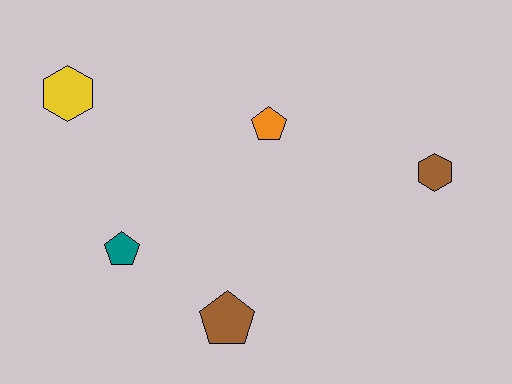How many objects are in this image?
There are 5 objects.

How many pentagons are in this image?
There are 3 pentagons.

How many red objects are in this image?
There are no red objects.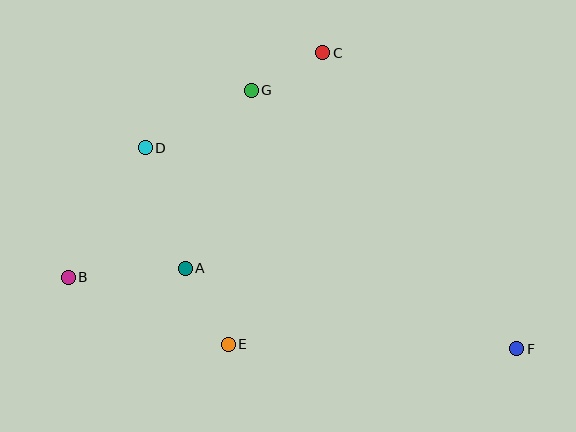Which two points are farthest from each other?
Points B and F are farthest from each other.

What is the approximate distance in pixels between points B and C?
The distance between B and C is approximately 339 pixels.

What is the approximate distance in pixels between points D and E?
The distance between D and E is approximately 213 pixels.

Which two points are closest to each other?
Points C and G are closest to each other.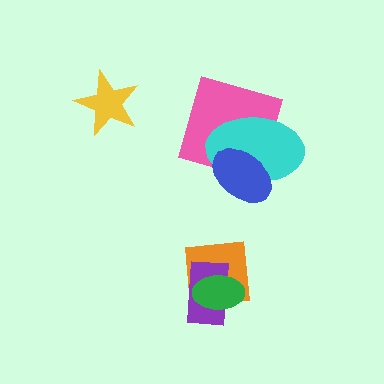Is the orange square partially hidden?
Yes, it is partially covered by another shape.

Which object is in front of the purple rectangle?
The green ellipse is in front of the purple rectangle.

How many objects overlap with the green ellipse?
2 objects overlap with the green ellipse.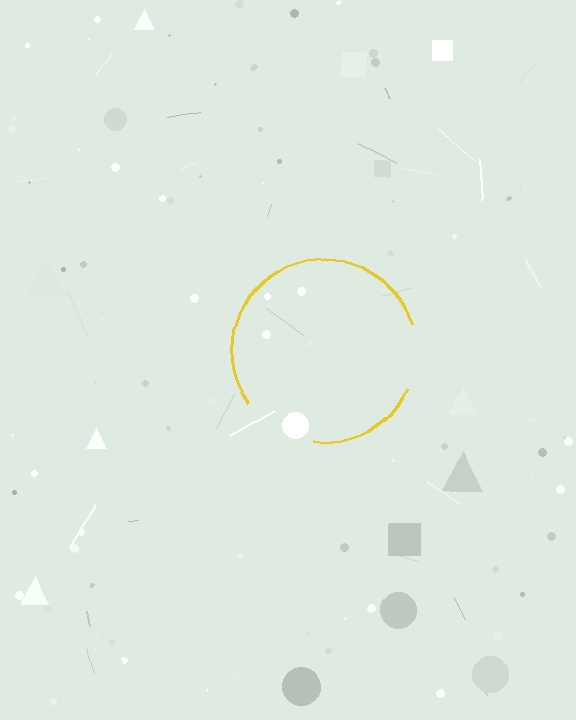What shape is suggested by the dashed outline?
The dashed outline suggests a circle.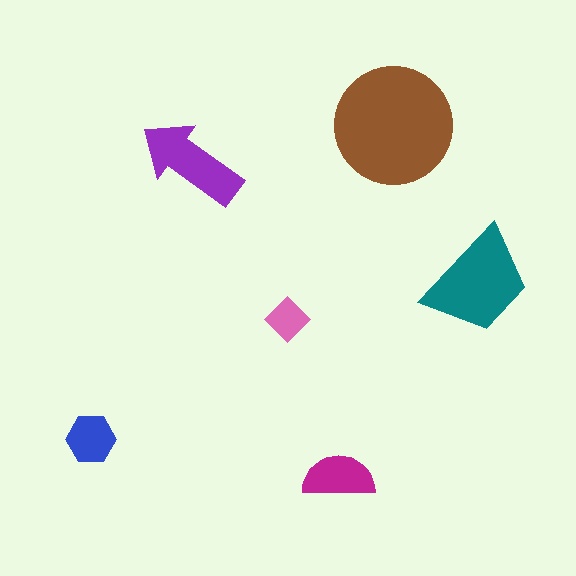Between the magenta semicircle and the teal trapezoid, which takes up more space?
The teal trapezoid.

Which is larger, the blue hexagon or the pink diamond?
The blue hexagon.